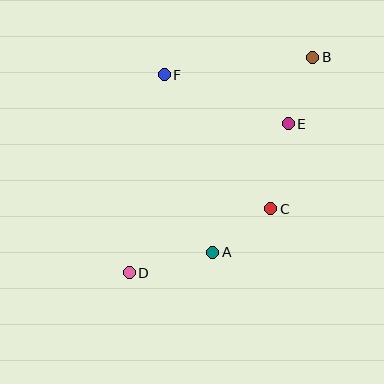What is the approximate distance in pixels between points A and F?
The distance between A and F is approximately 184 pixels.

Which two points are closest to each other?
Points B and E are closest to each other.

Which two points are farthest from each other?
Points B and D are farthest from each other.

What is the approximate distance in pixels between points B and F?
The distance between B and F is approximately 150 pixels.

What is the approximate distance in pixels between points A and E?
The distance between A and E is approximately 149 pixels.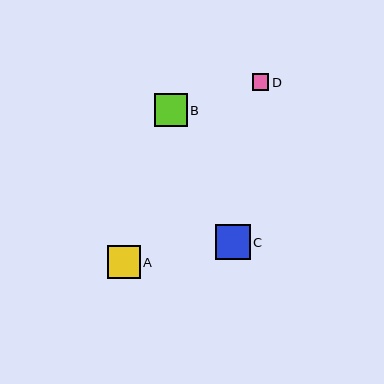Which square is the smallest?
Square D is the smallest with a size of approximately 17 pixels.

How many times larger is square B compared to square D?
Square B is approximately 2.0 times the size of square D.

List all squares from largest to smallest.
From largest to smallest: C, A, B, D.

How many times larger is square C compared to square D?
Square C is approximately 2.1 times the size of square D.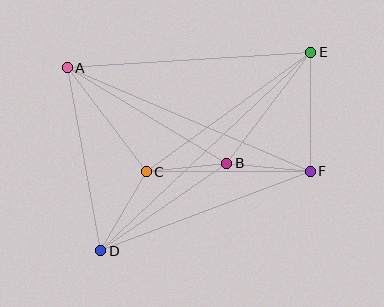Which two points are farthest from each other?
Points D and E are farthest from each other.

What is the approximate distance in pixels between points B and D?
The distance between B and D is approximately 153 pixels.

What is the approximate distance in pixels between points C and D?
The distance between C and D is approximately 91 pixels.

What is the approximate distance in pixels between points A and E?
The distance between A and E is approximately 244 pixels.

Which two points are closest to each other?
Points B and C are closest to each other.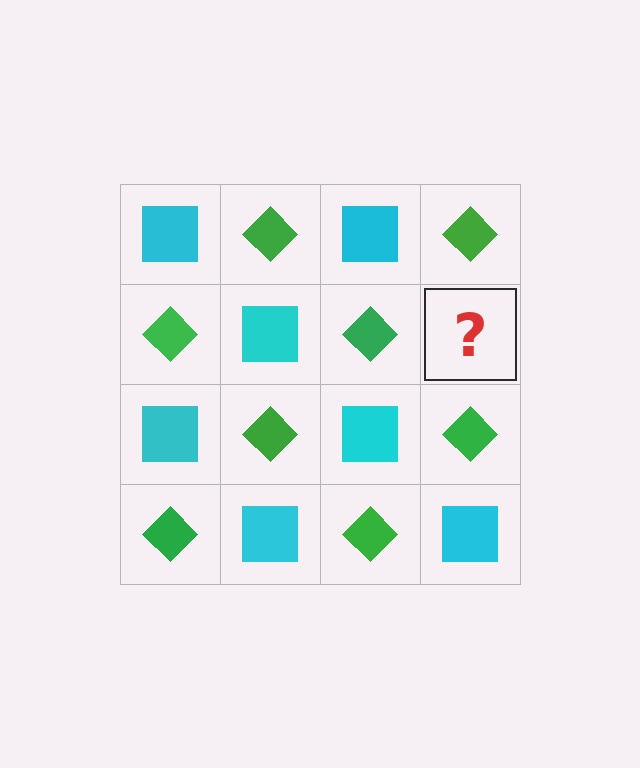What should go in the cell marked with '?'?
The missing cell should contain a cyan square.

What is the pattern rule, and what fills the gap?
The rule is that it alternates cyan square and green diamond in a checkerboard pattern. The gap should be filled with a cyan square.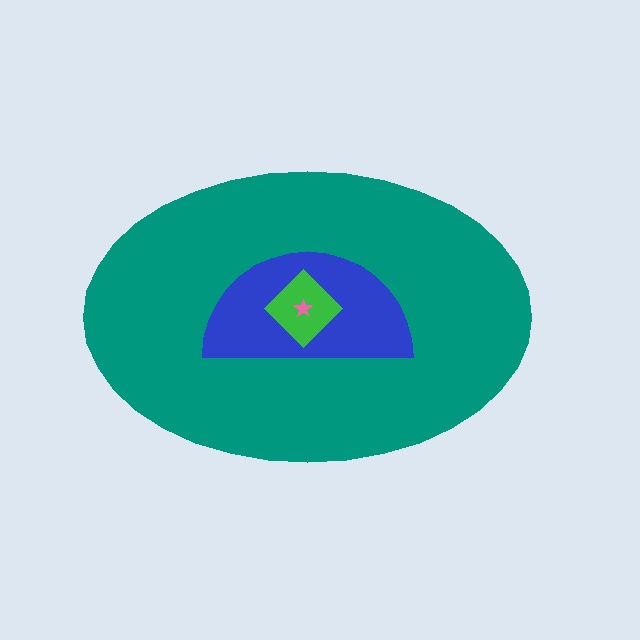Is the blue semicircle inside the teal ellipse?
Yes.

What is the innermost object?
The pink star.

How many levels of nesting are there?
4.